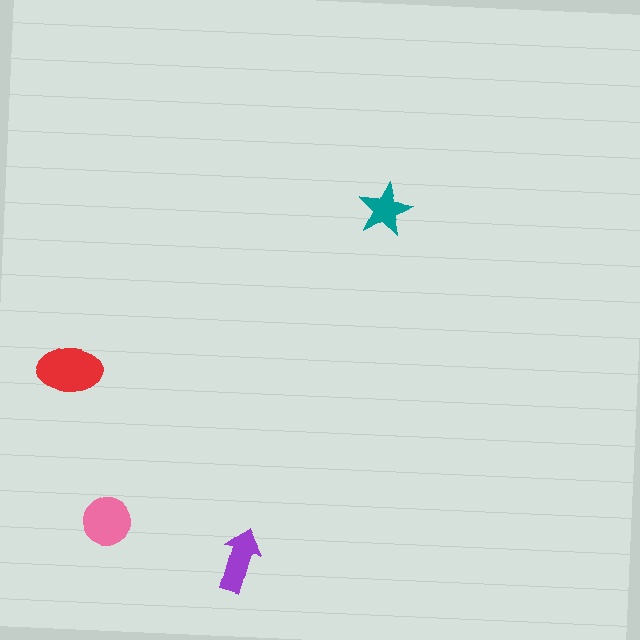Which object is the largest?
The red ellipse.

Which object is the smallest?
The teal star.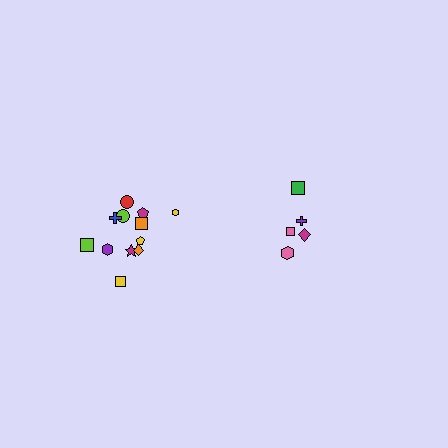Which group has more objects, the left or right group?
The left group.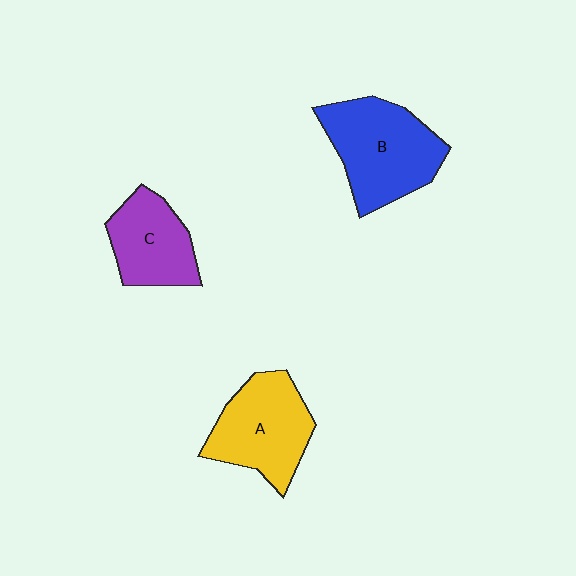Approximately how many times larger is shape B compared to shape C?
Approximately 1.4 times.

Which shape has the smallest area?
Shape C (purple).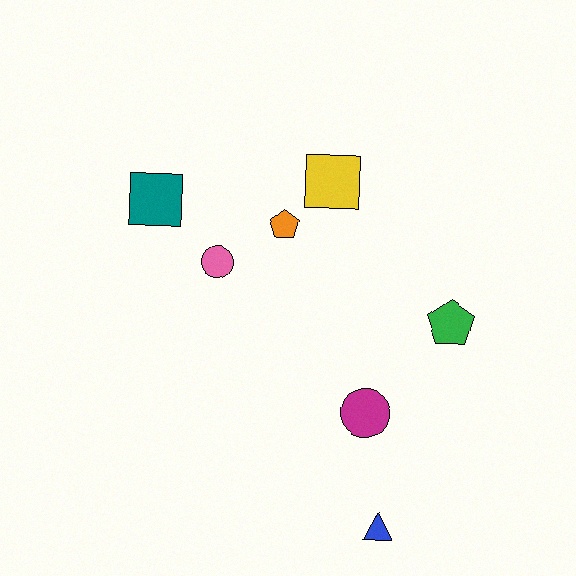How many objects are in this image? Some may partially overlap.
There are 7 objects.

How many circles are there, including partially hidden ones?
There are 2 circles.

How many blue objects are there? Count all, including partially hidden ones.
There is 1 blue object.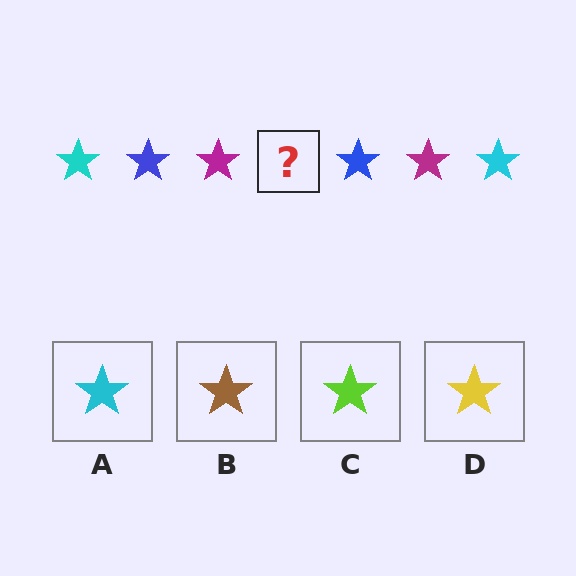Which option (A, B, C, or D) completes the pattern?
A.